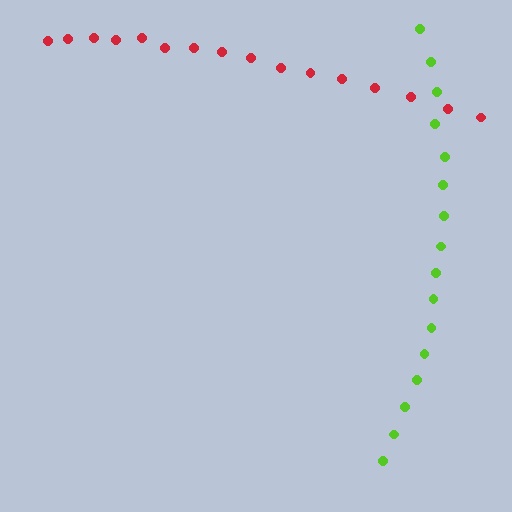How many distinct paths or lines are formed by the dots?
There are 2 distinct paths.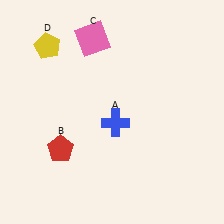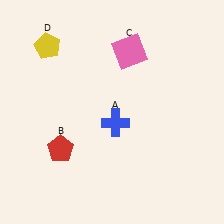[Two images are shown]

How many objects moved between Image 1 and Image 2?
1 object moved between the two images.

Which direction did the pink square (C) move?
The pink square (C) moved right.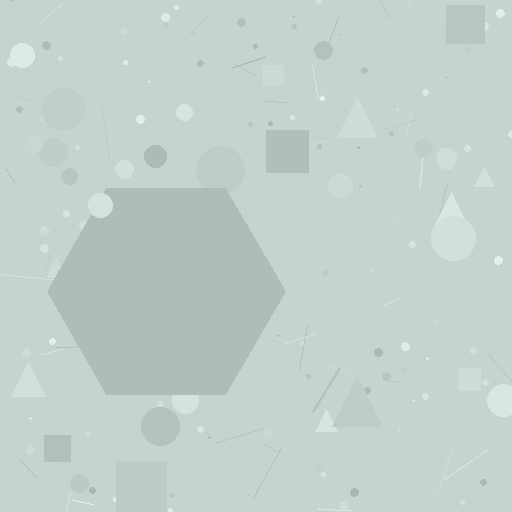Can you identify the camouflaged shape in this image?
The camouflaged shape is a hexagon.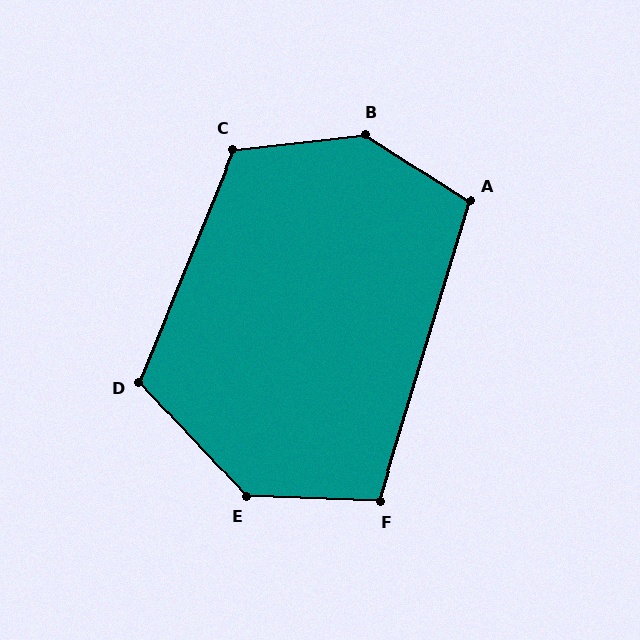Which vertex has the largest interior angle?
B, at approximately 141 degrees.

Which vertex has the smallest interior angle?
F, at approximately 104 degrees.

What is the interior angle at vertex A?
Approximately 106 degrees (obtuse).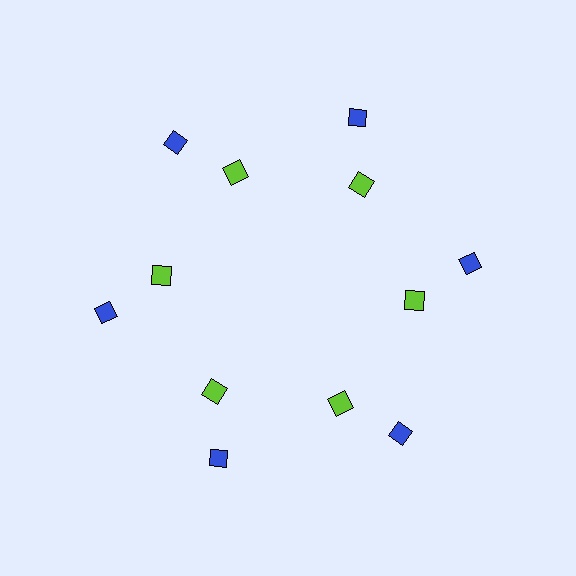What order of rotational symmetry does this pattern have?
This pattern has 6-fold rotational symmetry.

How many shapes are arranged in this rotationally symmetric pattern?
There are 12 shapes, arranged in 6 groups of 2.